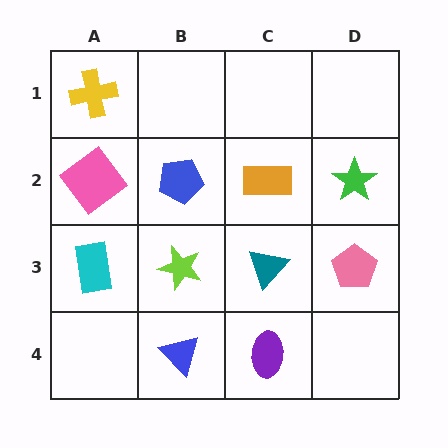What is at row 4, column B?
A blue triangle.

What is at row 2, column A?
A pink diamond.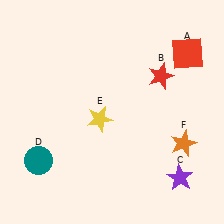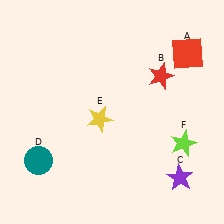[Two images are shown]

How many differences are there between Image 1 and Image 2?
There is 1 difference between the two images.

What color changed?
The star (F) changed from orange in Image 1 to lime in Image 2.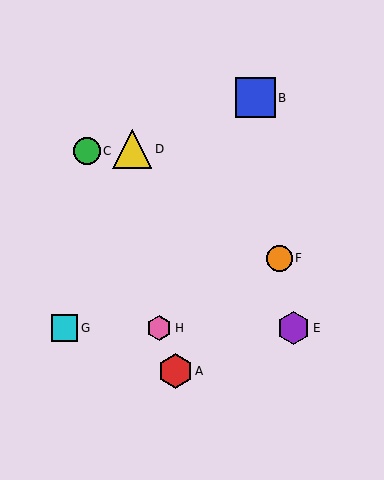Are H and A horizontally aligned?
No, H is at y≈328 and A is at y≈371.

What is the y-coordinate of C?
Object C is at y≈151.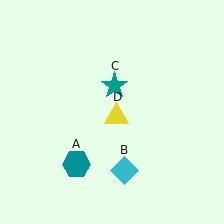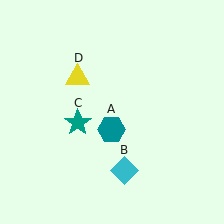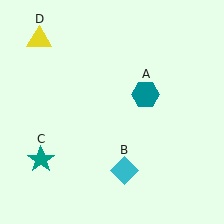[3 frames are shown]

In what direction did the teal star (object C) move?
The teal star (object C) moved down and to the left.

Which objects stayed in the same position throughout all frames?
Cyan diamond (object B) remained stationary.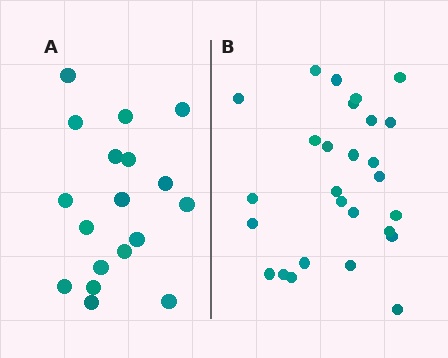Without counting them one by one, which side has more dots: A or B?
Region B (the right region) has more dots.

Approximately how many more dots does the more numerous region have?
Region B has roughly 8 or so more dots than region A.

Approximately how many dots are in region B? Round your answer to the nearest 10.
About 30 dots. (The exact count is 27, which rounds to 30.)